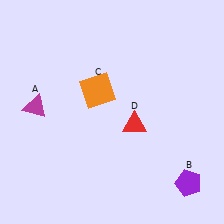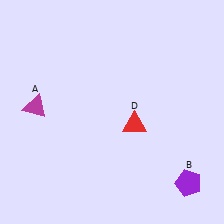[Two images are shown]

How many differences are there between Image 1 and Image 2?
There is 1 difference between the two images.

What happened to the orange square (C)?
The orange square (C) was removed in Image 2. It was in the top-left area of Image 1.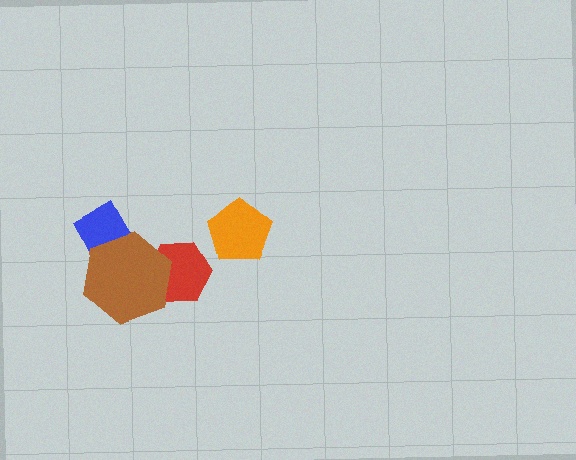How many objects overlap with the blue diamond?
1 object overlaps with the blue diamond.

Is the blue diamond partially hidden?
Yes, it is partially covered by another shape.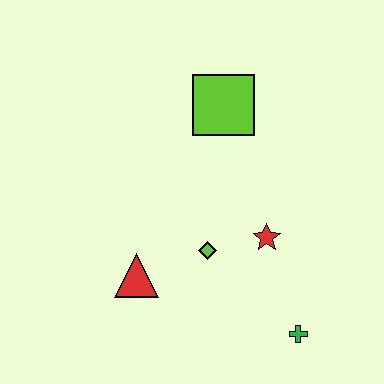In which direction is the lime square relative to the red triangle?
The lime square is above the red triangle.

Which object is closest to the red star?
The lime diamond is closest to the red star.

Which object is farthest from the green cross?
The lime square is farthest from the green cross.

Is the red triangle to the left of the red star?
Yes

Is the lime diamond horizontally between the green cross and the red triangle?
Yes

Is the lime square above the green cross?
Yes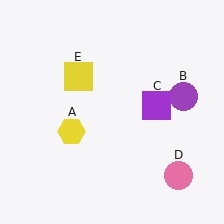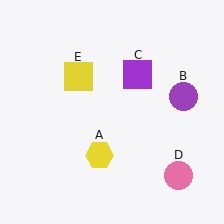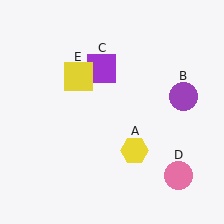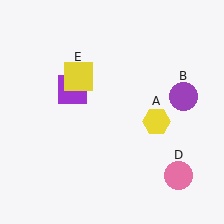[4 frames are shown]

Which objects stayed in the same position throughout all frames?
Purple circle (object B) and pink circle (object D) and yellow square (object E) remained stationary.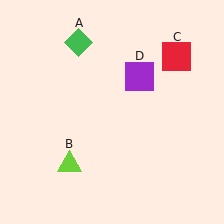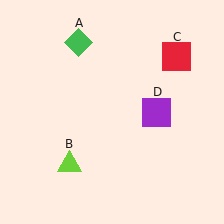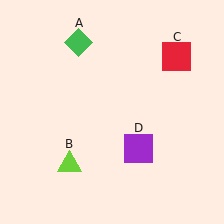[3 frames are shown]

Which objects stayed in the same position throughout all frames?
Green diamond (object A) and lime triangle (object B) and red square (object C) remained stationary.